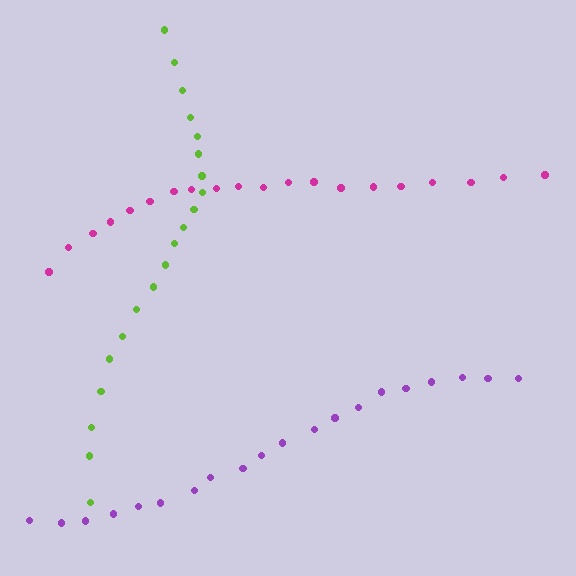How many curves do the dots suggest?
There are 3 distinct paths.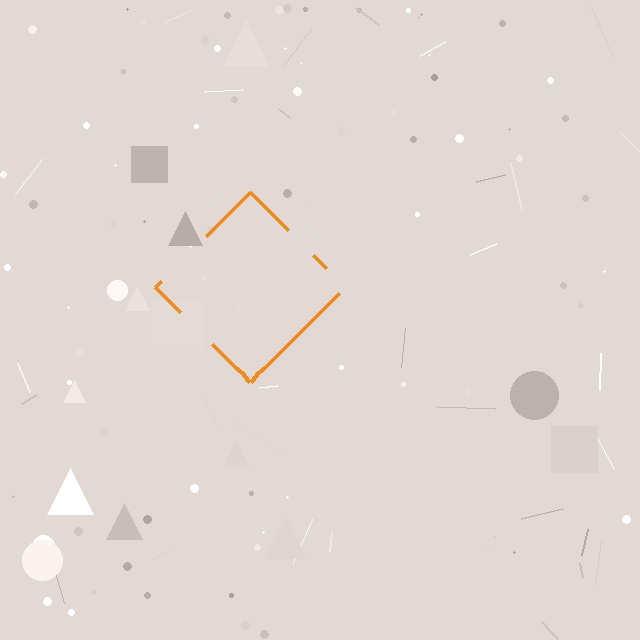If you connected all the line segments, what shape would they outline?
They would outline a diamond.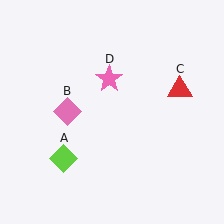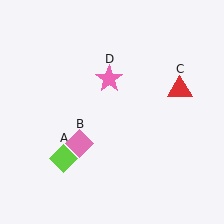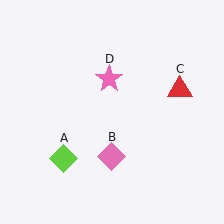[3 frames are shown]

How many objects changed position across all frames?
1 object changed position: pink diamond (object B).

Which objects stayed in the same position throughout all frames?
Lime diamond (object A) and red triangle (object C) and pink star (object D) remained stationary.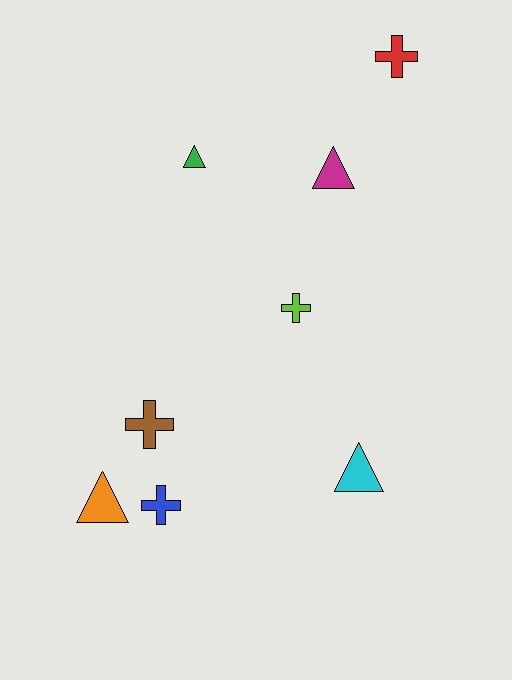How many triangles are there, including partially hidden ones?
There are 4 triangles.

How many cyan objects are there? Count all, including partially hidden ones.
There is 1 cyan object.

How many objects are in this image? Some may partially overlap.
There are 8 objects.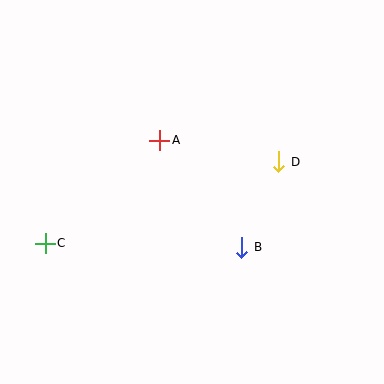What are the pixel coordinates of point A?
Point A is at (160, 140).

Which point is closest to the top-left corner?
Point A is closest to the top-left corner.